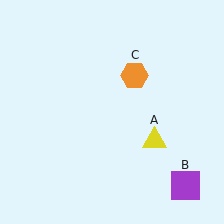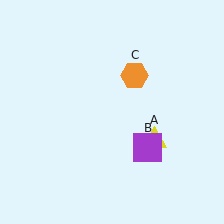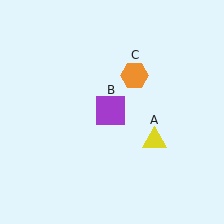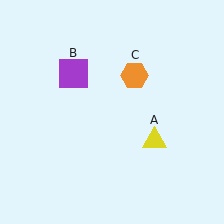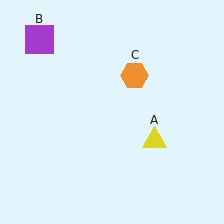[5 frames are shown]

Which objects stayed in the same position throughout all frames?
Yellow triangle (object A) and orange hexagon (object C) remained stationary.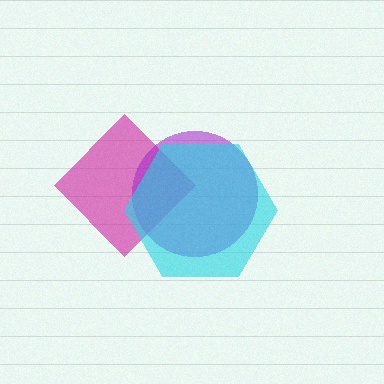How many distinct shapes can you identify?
There are 3 distinct shapes: a magenta diamond, a purple circle, a cyan hexagon.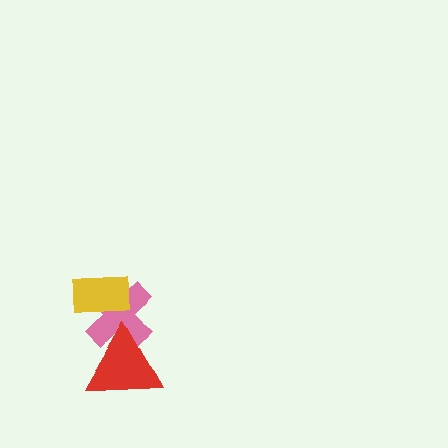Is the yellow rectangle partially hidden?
No, no other shape covers it.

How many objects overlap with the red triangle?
1 object overlaps with the red triangle.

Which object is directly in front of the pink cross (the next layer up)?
The red triangle is directly in front of the pink cross.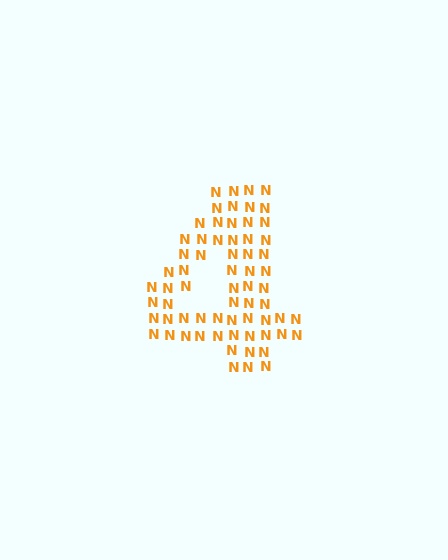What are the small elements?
The small elements are letter N's.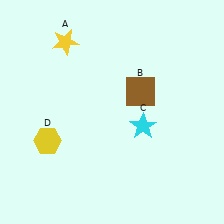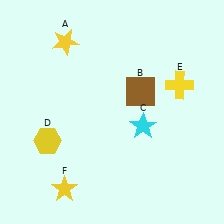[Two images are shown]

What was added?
A yellow cross (E), a yellow star (F) were added in Image 2.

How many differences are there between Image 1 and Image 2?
There are 2 differences between the two images.